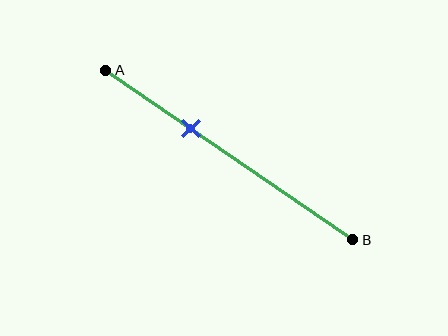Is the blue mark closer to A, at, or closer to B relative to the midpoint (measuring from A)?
The blue mark is closer to point A than the midpoint of segment AB.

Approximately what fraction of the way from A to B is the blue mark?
The blue mark is approximately 35% of the way from A to B.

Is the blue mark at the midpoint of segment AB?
No, the mark is at about 35% from A, not at the 50% midpoint.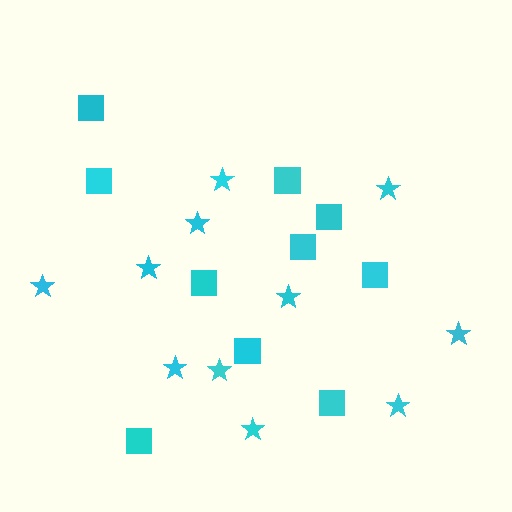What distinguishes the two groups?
There are 2 groups: one group of squares (10) and one group of stars (11).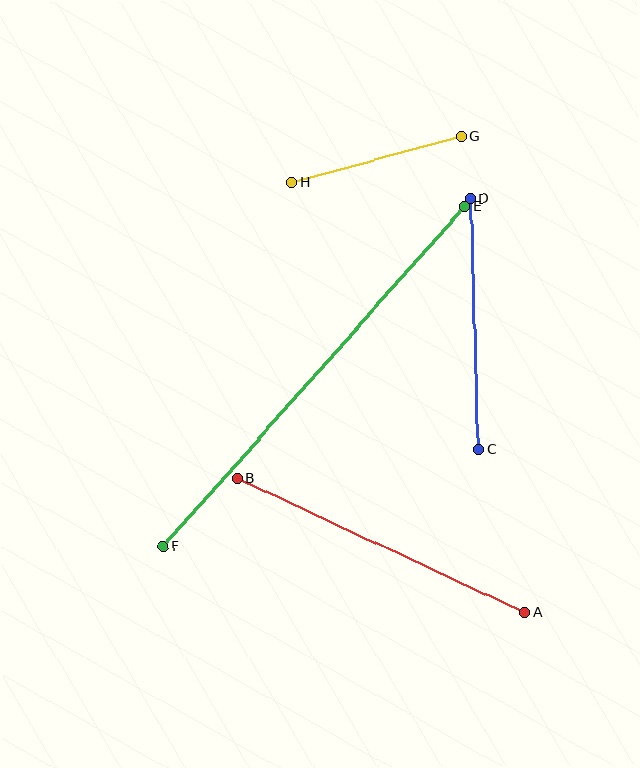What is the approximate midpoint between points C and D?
The midpoint is at approximately (474, 324) pixels.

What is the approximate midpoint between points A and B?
The midpoint is at approximately (381, 545) pixels.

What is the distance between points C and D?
The distance is approximately 251 pixels.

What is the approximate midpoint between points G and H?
The midpoint is at approximately (376, 159) pixels.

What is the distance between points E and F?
The distance is approximately 455 pixels.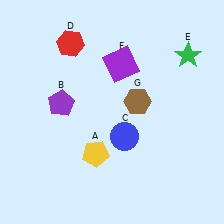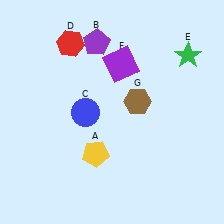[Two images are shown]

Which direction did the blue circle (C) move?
The blue circle (C) moved left.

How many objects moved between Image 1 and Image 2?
2 objects moved between the two images.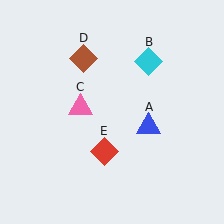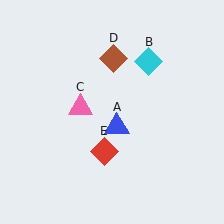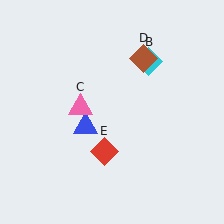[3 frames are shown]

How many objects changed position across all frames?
2 objects changed position: blue triangle (object A), brown diamond (object D).